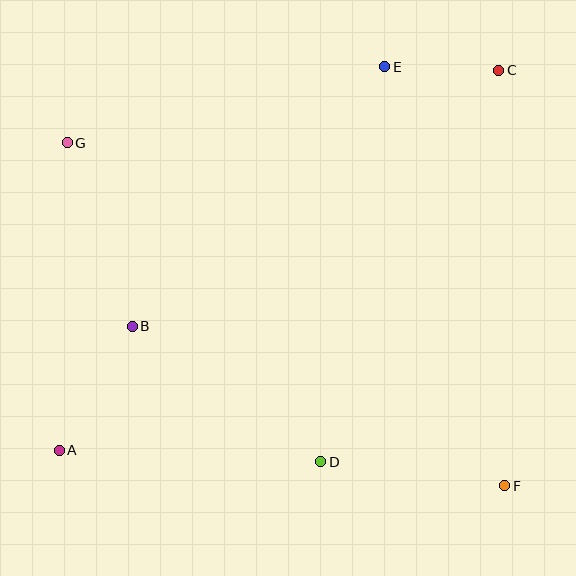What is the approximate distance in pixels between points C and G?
The distance between C and G is approximately 438 pixels.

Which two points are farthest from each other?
Points A and C are farthest from each other.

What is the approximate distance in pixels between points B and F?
The distance between B and F is approximately 405 pixels.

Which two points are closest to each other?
Points C and E are closest to each other.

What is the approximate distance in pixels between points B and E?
The distance between B and E is approximately 362 pixels.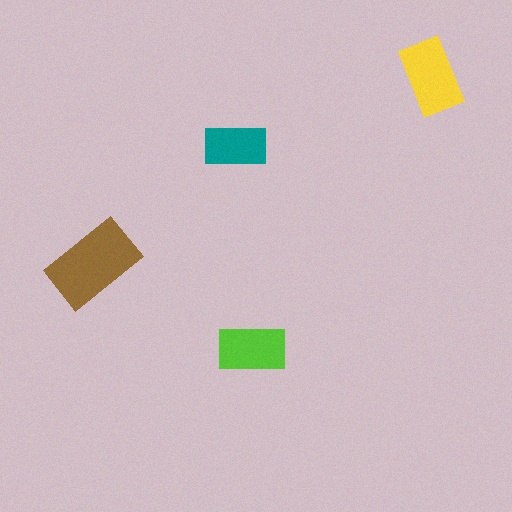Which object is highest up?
The yellow rectangle is topmost.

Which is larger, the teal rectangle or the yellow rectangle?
The yellow one.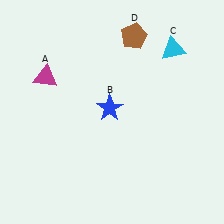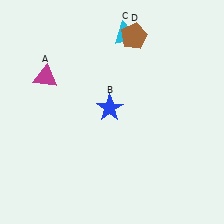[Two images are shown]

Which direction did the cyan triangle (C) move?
The cyan triangle (C) moved left.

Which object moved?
The cyan triangle (C) moved left.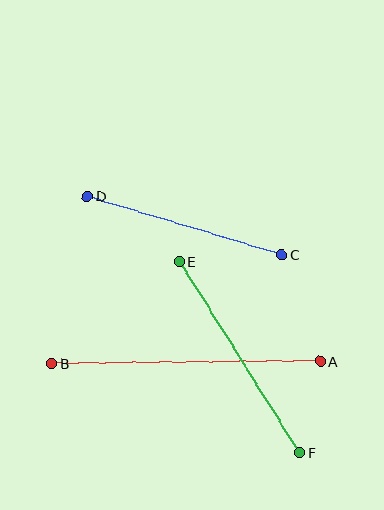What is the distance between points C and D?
The distance is approximately 203 pixels.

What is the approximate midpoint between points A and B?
The midpoint is at approximately (186, 362) pixels.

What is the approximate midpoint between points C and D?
The midpoint is at approximately (185, 226) pixels.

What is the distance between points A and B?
The distance is approximately 269 pixels.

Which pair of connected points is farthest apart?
Points A and B are farthest apart.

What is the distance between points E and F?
The distance is approximately 227 pixels.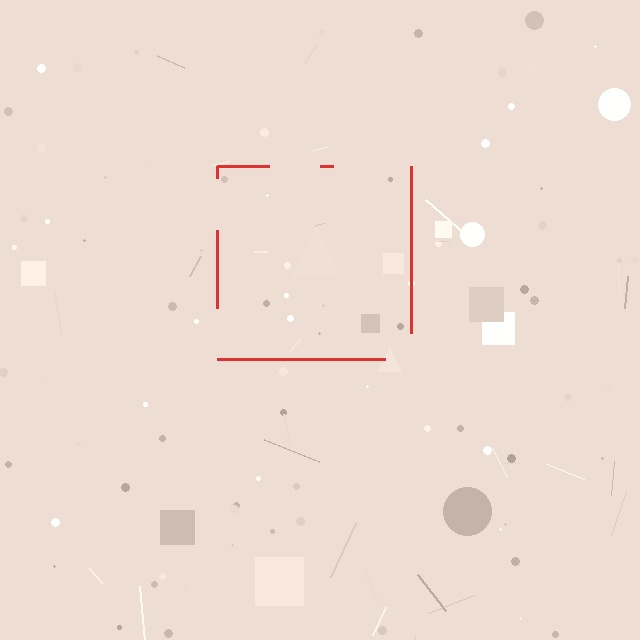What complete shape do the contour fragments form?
The contour fragments form a square.